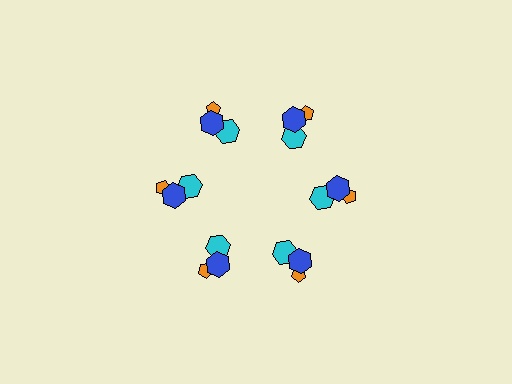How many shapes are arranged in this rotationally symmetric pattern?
There are 18 shapes, arranged in 6 groups of 3.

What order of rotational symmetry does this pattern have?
This pattern has 6-fold rotational symmetry.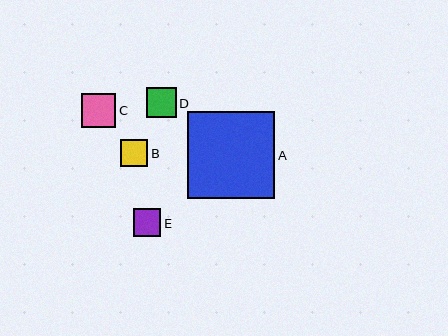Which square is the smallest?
Square B is the smallest with a size of approximately 27 pixels.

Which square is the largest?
Square A is the largest with a size of approximately 87 pixels.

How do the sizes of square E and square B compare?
Square E and square B are approximately the same size.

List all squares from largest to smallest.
From largest to smallest: A, C, D, E, B.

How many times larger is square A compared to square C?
Square A is approximately 2.6 times the size of square C.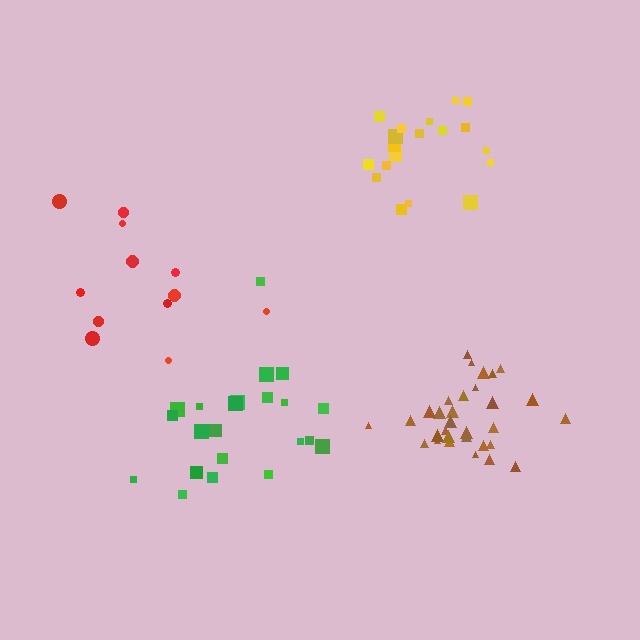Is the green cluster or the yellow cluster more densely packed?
Yellow.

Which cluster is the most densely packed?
Brown.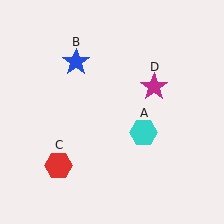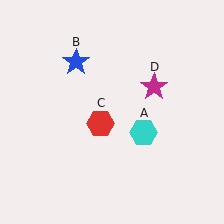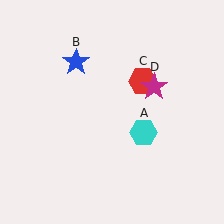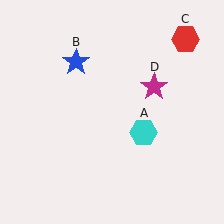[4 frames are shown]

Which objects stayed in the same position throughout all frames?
Cyan hexagon (object A) and blue star (object B) and magenta star (object D) remained stationary.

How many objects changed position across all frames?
1 object changed position: red hexagon (object C).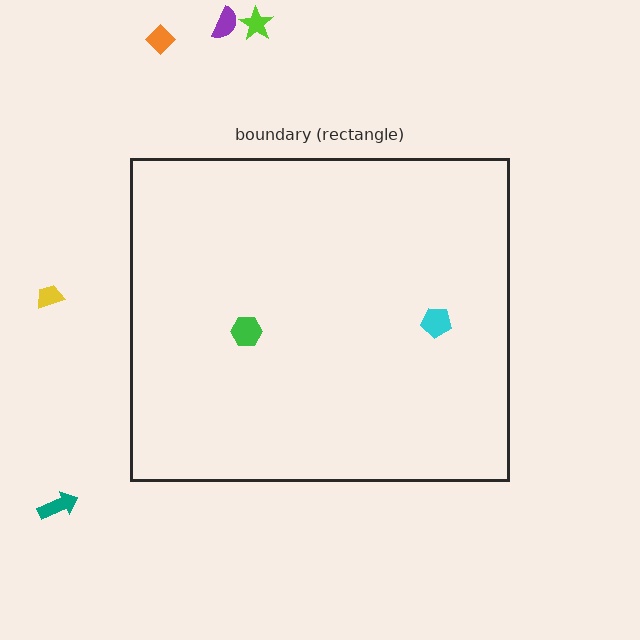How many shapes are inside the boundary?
2 inside, 5 outside.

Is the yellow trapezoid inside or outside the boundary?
Outside.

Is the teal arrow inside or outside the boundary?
Outside.